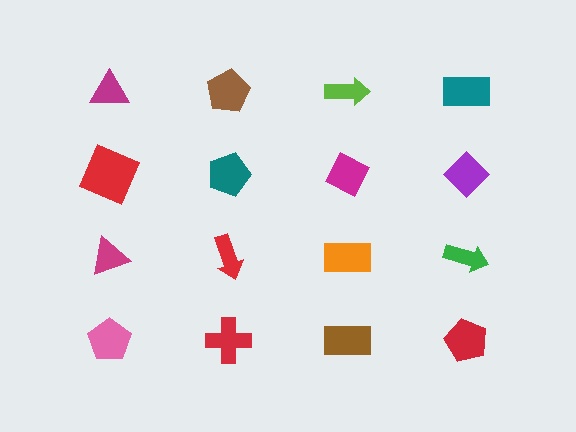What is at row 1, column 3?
A lime arrow.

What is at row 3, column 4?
A green arrow.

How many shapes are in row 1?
4 shapes.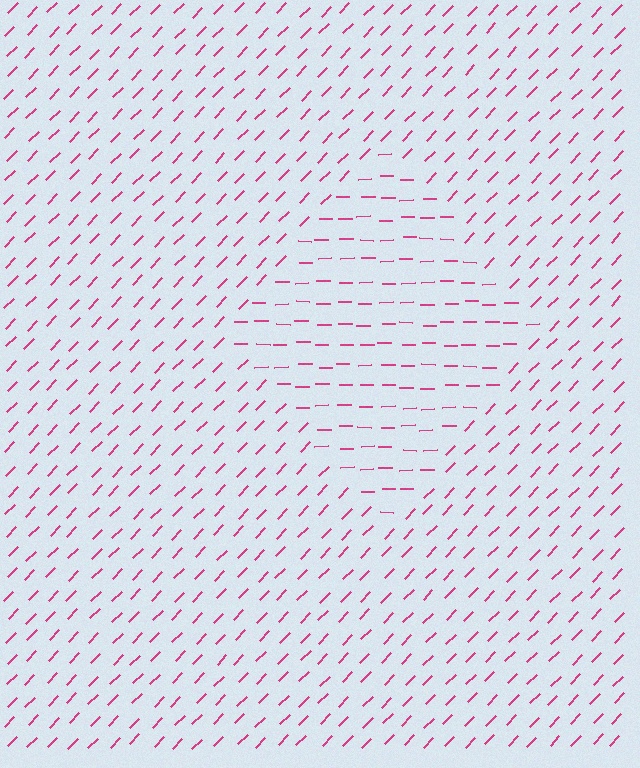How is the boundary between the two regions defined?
The boundary is defined purely by a change in line orientation (approximately 45 degrees difference). All lines are the same color and thickness.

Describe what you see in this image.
The image is filled with small magenta line segments. A diamond region in the image has lines oriented differently from the surrounding lines, creating a visible texture boundary.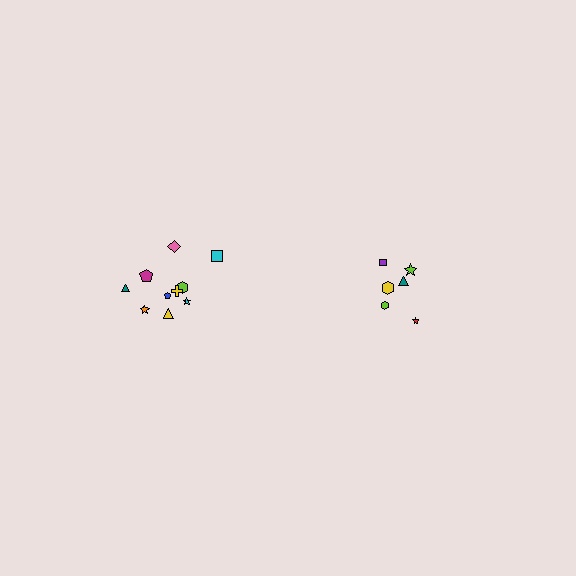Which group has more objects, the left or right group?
The left group.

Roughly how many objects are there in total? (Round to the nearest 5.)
Roughly 15 objects in total.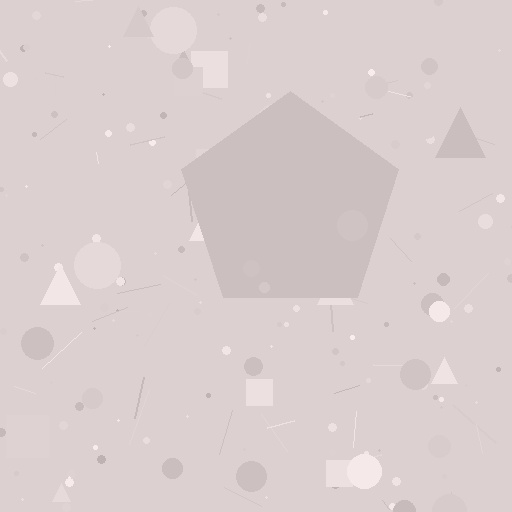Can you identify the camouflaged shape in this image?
The camouflaged shape is a pentagon.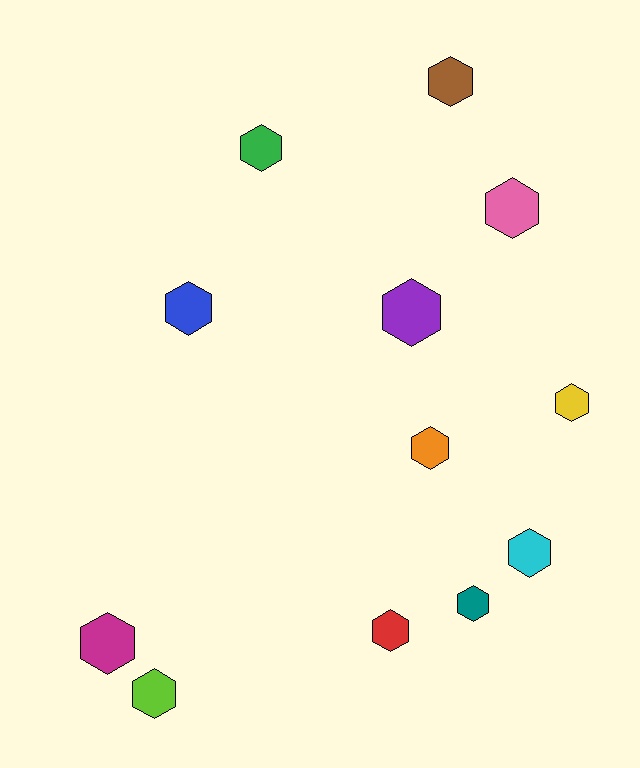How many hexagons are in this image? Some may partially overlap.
There are 12 hexagons.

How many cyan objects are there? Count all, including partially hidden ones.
There is 1 cyan object.